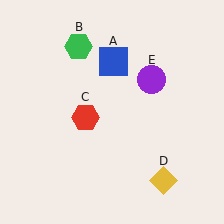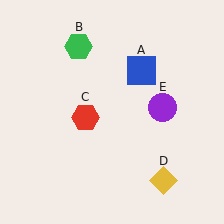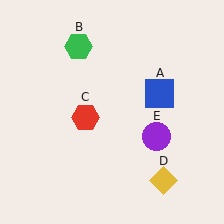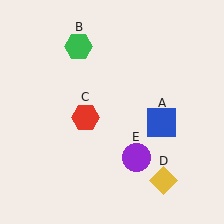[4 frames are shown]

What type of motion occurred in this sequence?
The blue square (object A), purple circle (object E) rotated clockwise around the center of the scene.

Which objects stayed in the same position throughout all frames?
Green hexagon (object B) and red hexagon (object C) and yellow diamond (object D) remained stationary.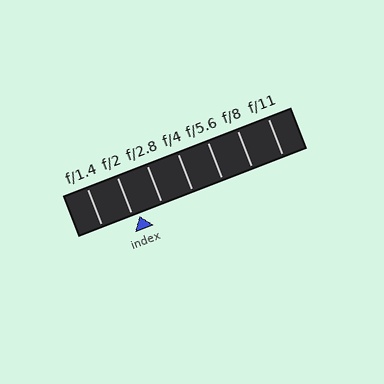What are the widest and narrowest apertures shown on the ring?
The widest aperture shown is f/1.4 and the narrowest is f/11.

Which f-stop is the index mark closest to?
The index mark is closest to f/2.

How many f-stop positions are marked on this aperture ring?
There are 7 f-stop positions marked.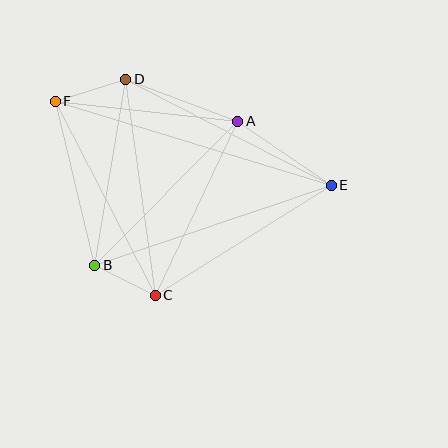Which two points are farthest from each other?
Points E and F are farthest from each other.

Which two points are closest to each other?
Points B and C are closest to each other.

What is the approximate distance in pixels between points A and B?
The distance between A and B is approximately 203 pixels.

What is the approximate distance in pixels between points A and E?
The distance between A and E is approximately 113 pixels.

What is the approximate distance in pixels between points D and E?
The distance between D and E is approximately 231 pixels.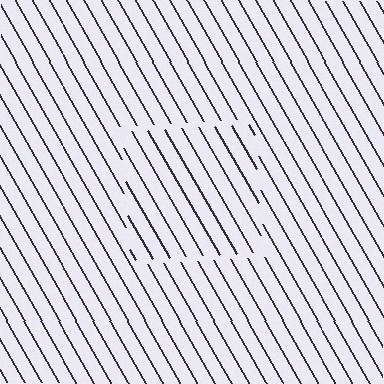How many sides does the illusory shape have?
4 sides — the line-ends trace a square.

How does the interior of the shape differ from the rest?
The interior of the shape contains the same grating, shifted by half a period — the contour is defined by the phase discontinuity where line-ends from the inner and outer gratings abut.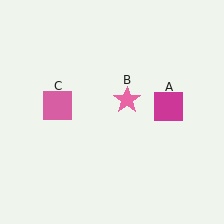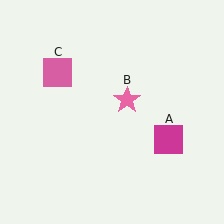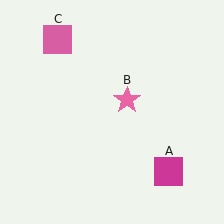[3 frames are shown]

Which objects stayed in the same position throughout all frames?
Pink star (object B) remained stationary.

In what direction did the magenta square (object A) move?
The magenta square (object A) moved down.